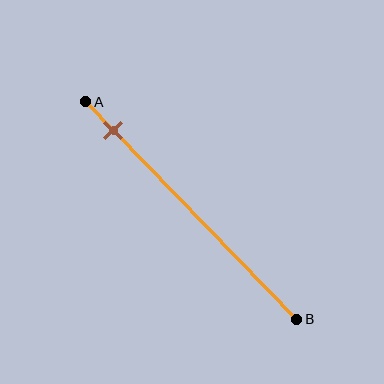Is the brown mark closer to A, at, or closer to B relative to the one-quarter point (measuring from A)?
The brown mark is closer to point A than the one-quarter point of segment AB.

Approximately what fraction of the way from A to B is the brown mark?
The brown mark is approximately 15% of the way from A to B.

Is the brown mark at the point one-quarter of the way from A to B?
No, the mark is at about 15% from A, not at the 25% one-quarter point.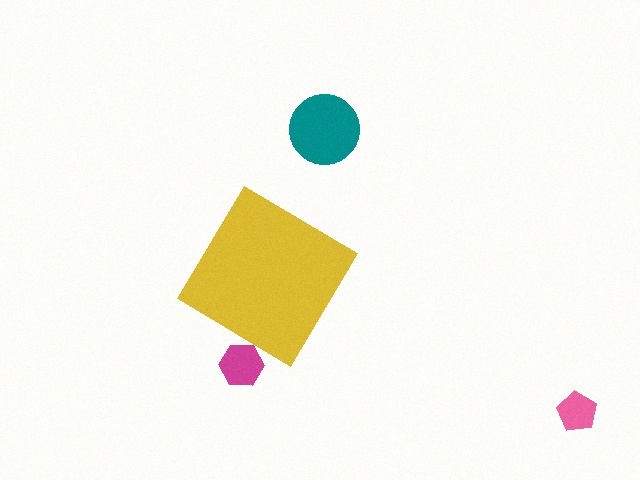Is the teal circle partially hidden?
No, the teal circle is fully visible.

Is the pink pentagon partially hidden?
No, the pink pentagon is fully visible.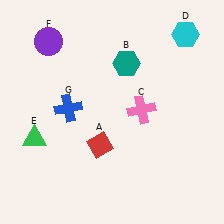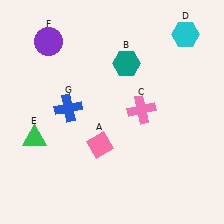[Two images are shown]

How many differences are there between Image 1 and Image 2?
There is 1 difference between the two images.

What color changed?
The diamond (A) changed from red in Image 1 to pink in Image 2.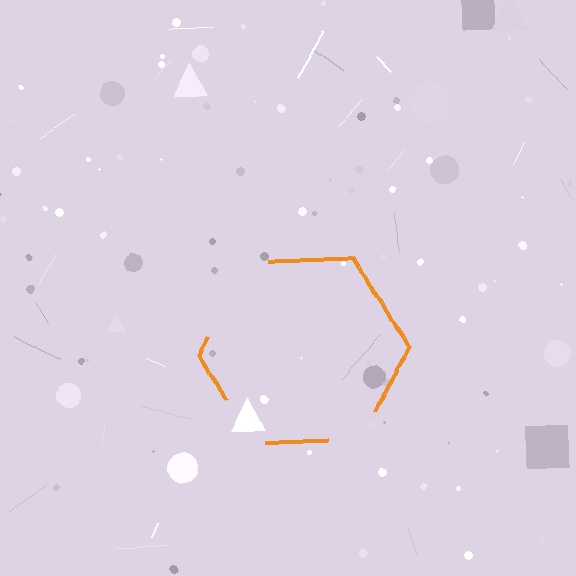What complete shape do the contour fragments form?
The contour fragments form a hexagon.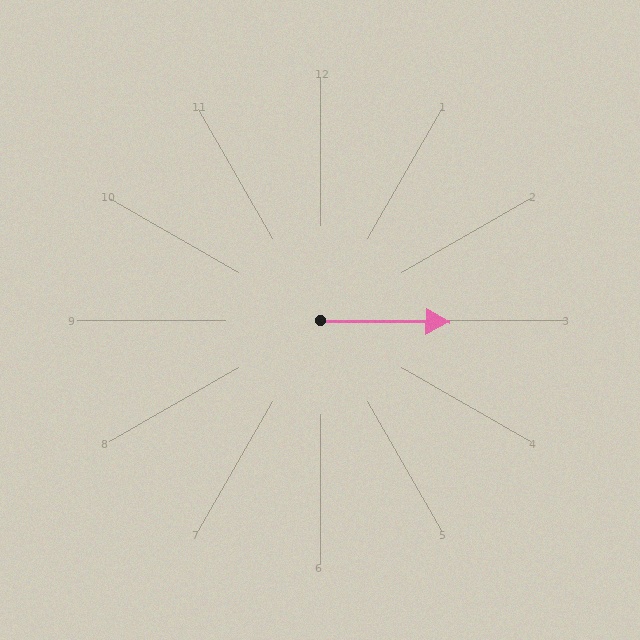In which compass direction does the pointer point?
East.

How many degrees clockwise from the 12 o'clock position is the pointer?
Approximately 91 degrees.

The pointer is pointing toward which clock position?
Roughly 3 o'clock.